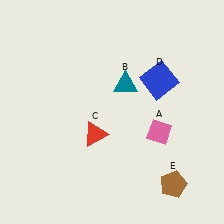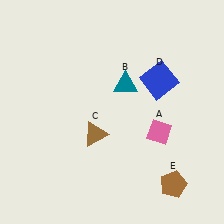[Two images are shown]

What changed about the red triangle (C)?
In Image 1, C is red. In Image 2, it changed to brown.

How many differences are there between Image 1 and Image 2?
There is 1 difference between the two images.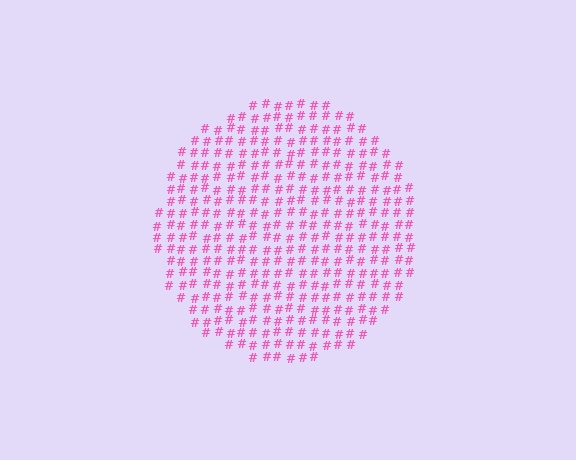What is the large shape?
The large shape is a circle.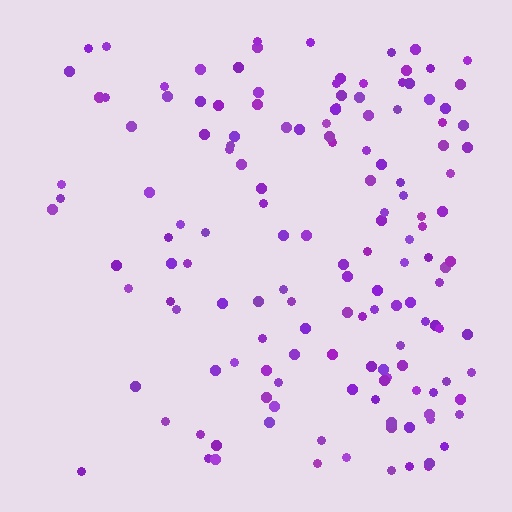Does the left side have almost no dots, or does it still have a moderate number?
Still a moderate number, just noticeably fewer than the right.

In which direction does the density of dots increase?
From left to right, with the right side densest.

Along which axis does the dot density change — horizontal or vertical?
Horizontal.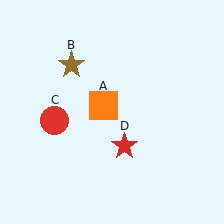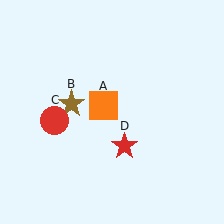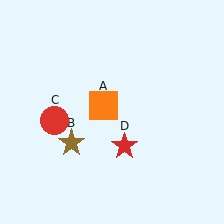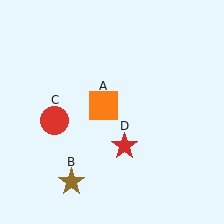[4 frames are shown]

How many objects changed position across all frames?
1 object changed position: brown star (object B).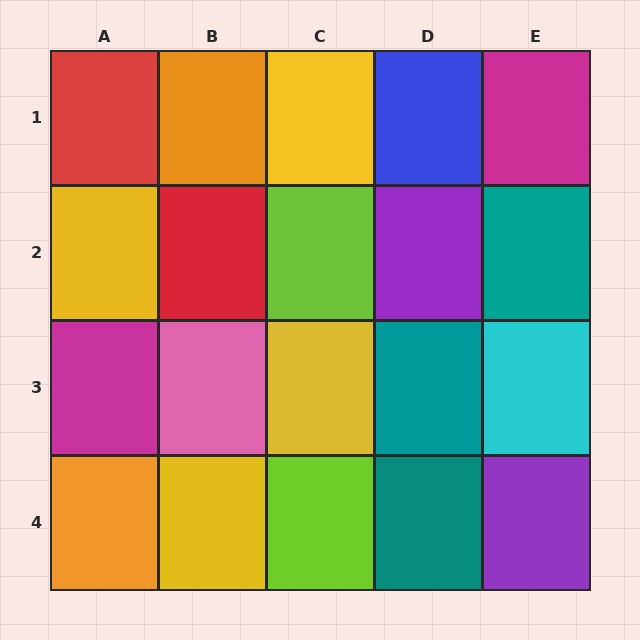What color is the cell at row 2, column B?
Red.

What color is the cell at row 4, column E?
Purple.